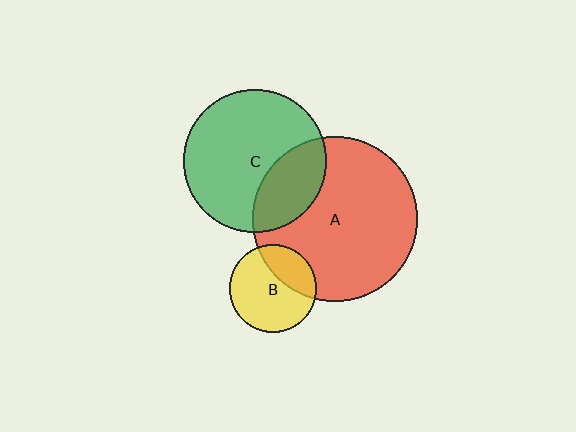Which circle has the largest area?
Circle A (red).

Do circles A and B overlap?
Yes.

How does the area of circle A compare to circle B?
Approximately 3.6 times.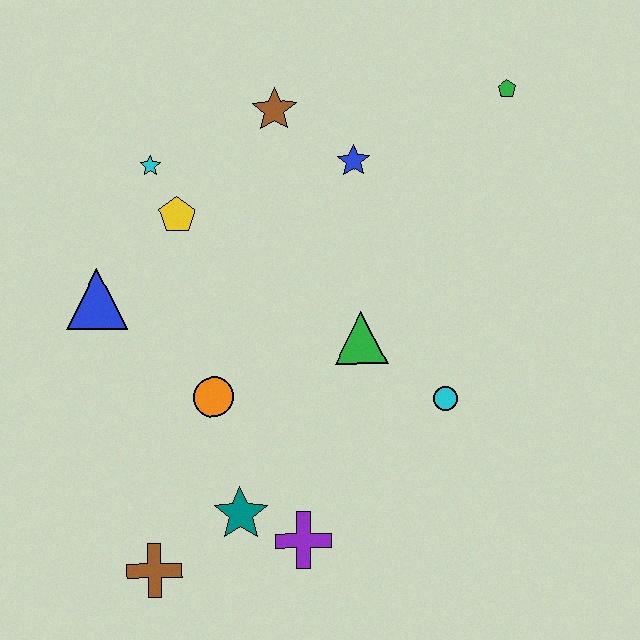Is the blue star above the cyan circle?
Yes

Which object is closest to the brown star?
The blue star is closest to the brown star.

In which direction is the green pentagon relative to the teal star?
The green pentagon is above the teal star.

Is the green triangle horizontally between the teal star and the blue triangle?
No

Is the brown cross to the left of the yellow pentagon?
Yes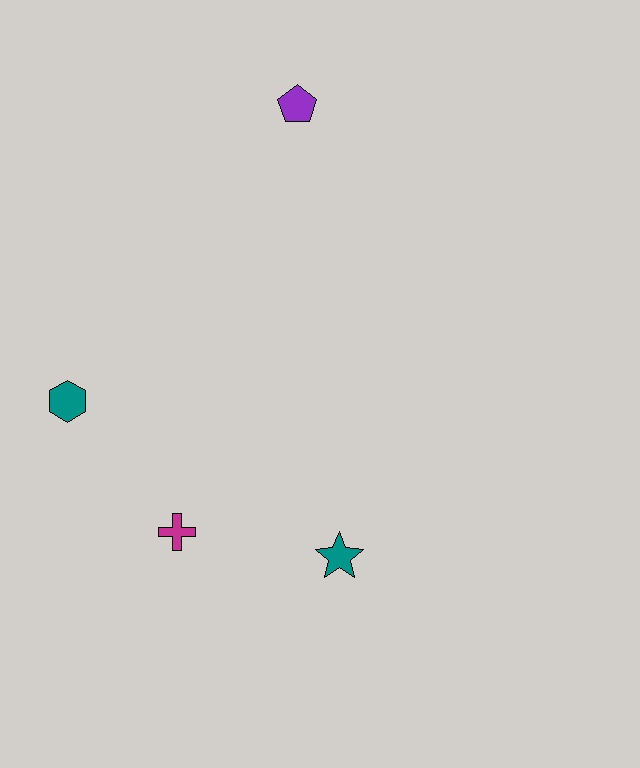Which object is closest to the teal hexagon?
The magenta cross is closest to the teal hexagon.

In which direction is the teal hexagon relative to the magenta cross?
The teal hexagon is above the magenta cross.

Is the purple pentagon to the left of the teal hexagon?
No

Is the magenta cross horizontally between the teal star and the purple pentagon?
No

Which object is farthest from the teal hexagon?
The purple pentagon is farthest from the teal hexagon.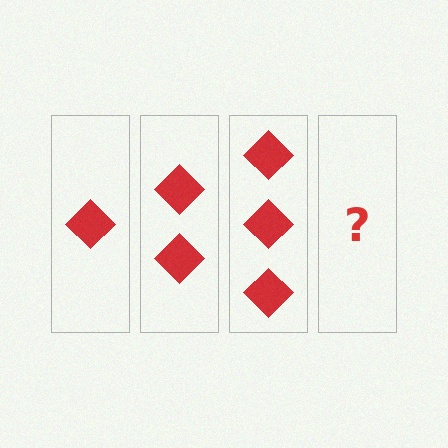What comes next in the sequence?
The next element should be 4 diamonds.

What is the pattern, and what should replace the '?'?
The pattern is that each step adds one more diamond. The '?' should be 4 diamonds.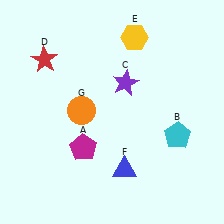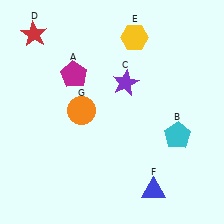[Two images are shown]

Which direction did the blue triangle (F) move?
The blue triangle (F) moved right.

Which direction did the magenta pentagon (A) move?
The magenta pentagon (A) moved up.